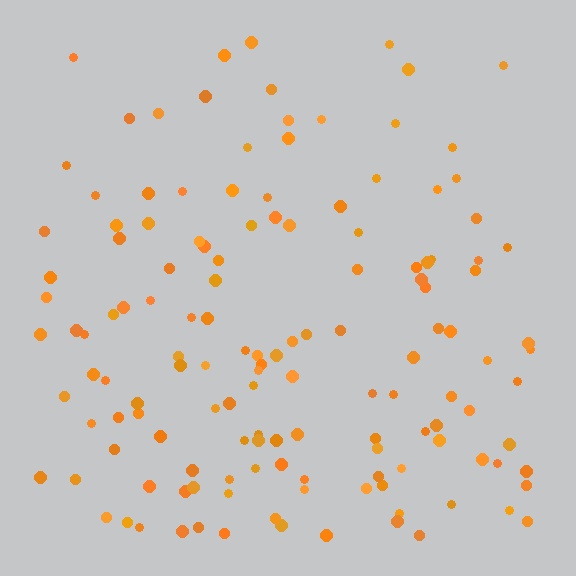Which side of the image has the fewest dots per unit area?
The top.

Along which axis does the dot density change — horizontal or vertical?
Vertical.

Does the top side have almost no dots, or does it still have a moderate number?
Still a moderate number, just noticeably fewer than the bottom.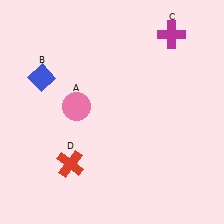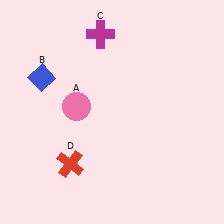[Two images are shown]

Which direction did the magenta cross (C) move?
The magenta cross (C) moved left.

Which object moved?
The magenta cross (C) moved left.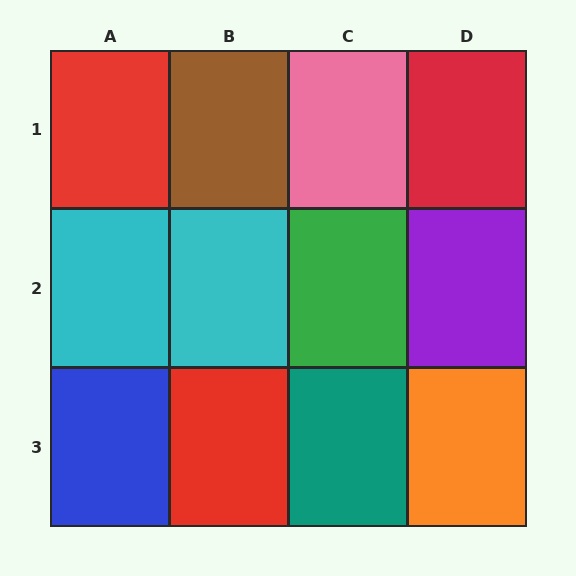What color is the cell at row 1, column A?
Red.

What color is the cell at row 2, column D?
Purple.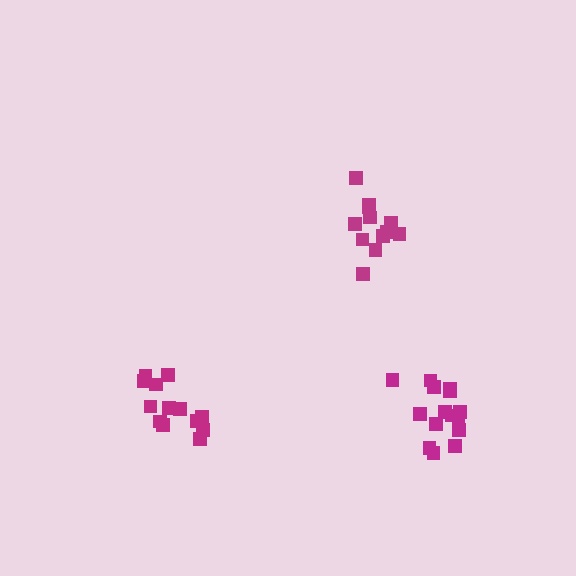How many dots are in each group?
Group 1: 15 dots, Group 2: 12 dots, Group 3: 13 dots (40 total).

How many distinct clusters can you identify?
There are 3 distinct clusters.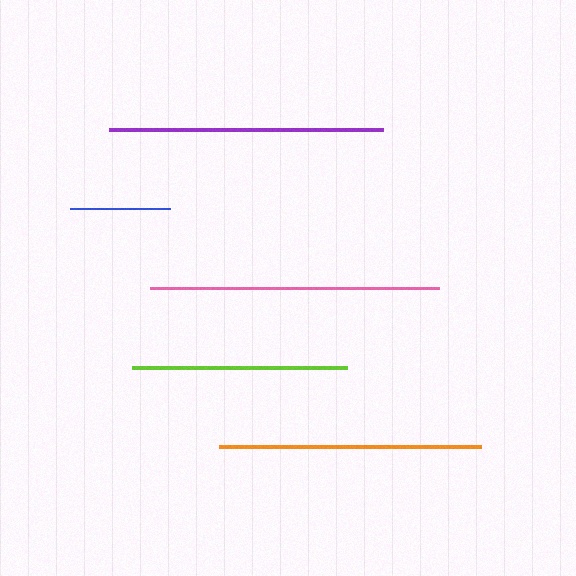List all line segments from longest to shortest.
From longest to shortest: pink, purple, orange, lime, blue.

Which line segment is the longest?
The pink line is the longest at approximately 289 pixels.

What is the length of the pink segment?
The pink segment is approximately 289 pixels long.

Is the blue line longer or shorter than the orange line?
The orange line is longer than the blue line.